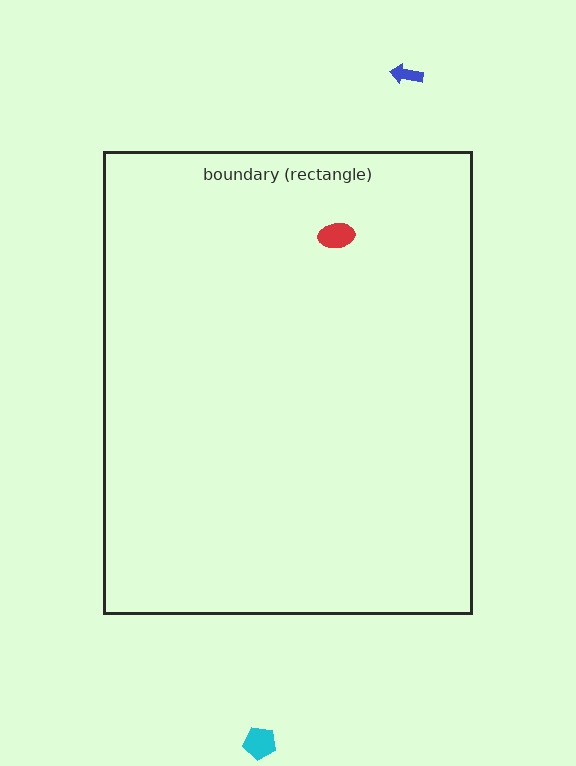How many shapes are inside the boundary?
1 inside, 2 outside.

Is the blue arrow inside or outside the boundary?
Outside.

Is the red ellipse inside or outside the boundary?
Inside.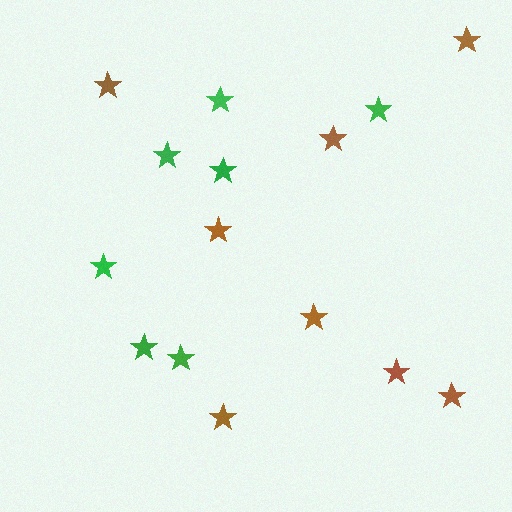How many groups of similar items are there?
There are 2 groups: one group of brown stars (8) and one group of green stars (7).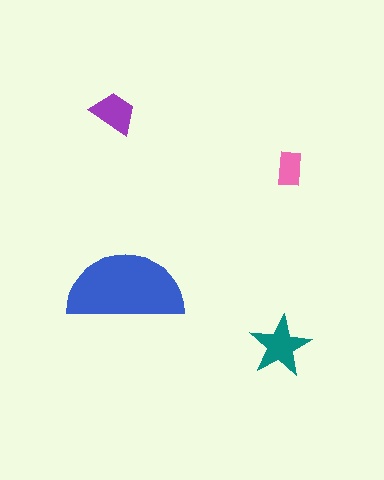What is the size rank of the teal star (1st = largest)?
2nd.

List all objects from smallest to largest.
The pink rectangle, the purple trapezoid, the teal star, the blue semicircle.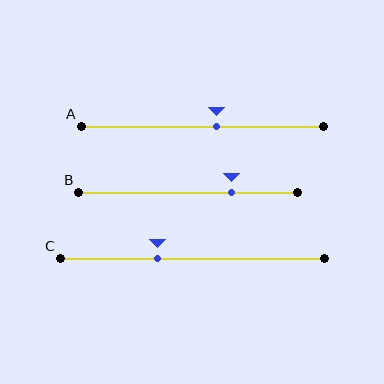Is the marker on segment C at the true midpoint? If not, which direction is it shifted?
No, the marker on segment C is shifted to the left by about 13% of the segment length.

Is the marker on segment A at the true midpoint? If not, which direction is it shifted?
No, the marker on segment A is shifted to the right by about 6% of the segment length.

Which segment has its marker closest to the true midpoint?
Segment A has its marker closest to the true midpoint.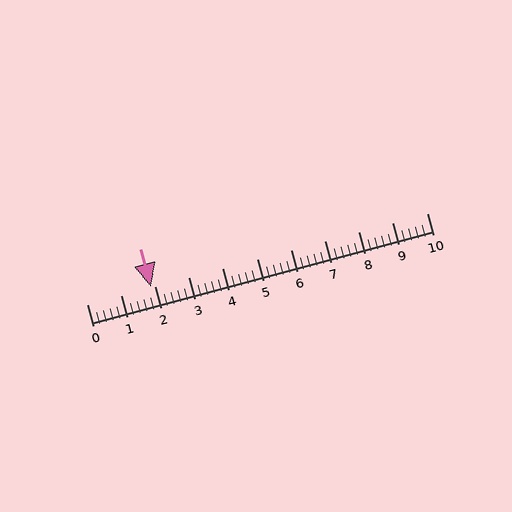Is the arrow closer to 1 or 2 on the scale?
The arrow is closer to 2.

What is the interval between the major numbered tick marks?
The major tick marks are spaced 1 units apart.